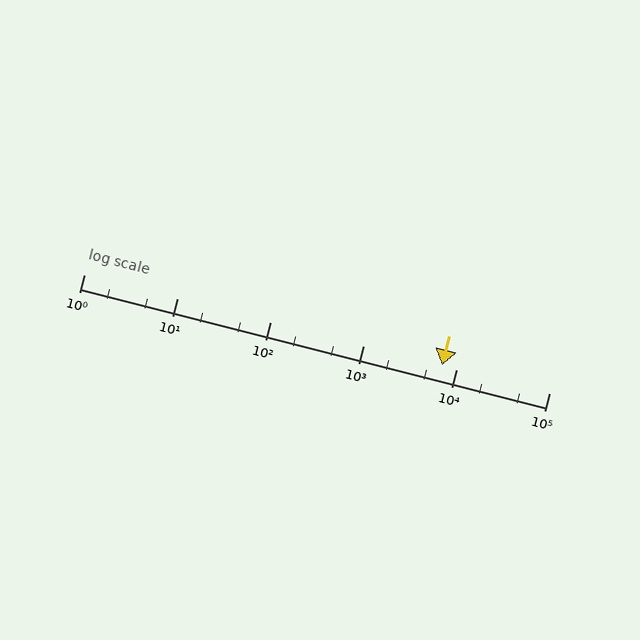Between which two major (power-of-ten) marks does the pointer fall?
The pointer is between 1000 and 10000.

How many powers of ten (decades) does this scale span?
The scale spans 5 decades, from 1 to 100000.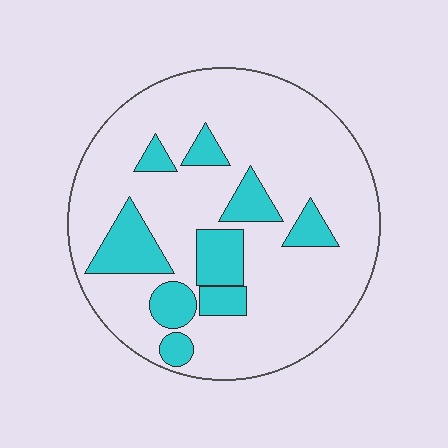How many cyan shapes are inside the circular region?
9.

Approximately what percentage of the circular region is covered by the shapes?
Approximately 20%.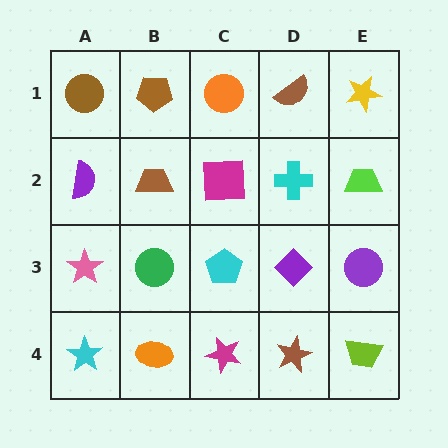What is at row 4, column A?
A cyan star.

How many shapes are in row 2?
5 shapes.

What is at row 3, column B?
A green circle.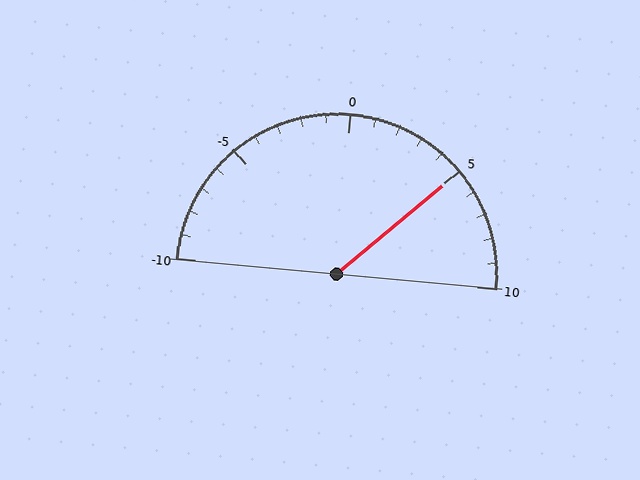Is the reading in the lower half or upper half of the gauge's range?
The reading is in the upper half of the range (-10 to 10).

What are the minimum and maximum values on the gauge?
The gauge ranges from -10 to 10.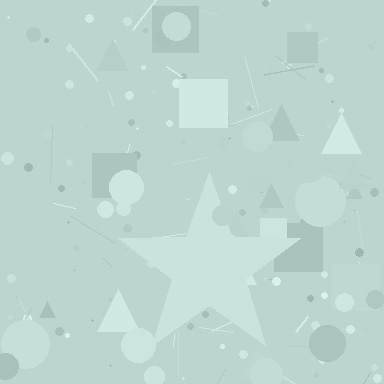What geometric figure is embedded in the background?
A star is embedded in the background.